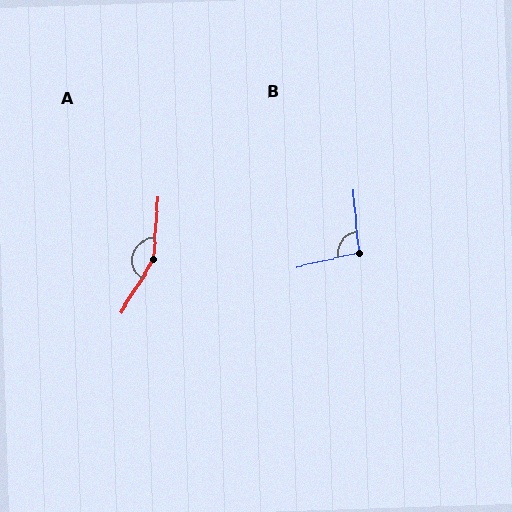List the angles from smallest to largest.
B (98°), A (153°).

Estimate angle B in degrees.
Approximately 98 degrees.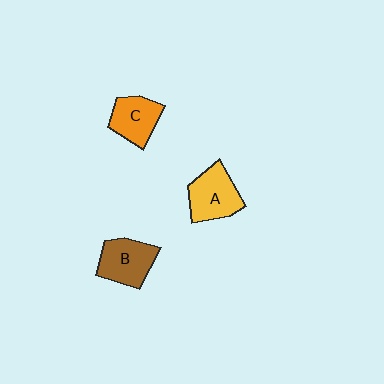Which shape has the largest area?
Shape A (yellow).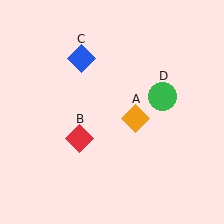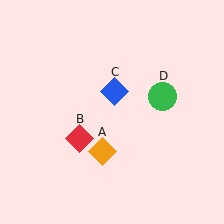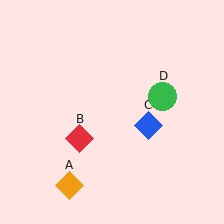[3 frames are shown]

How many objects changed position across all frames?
2 objects changed position: orange diamond (object A), blue diamond (object C).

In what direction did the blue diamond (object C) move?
The blue diamond (object C) moved down and to the right.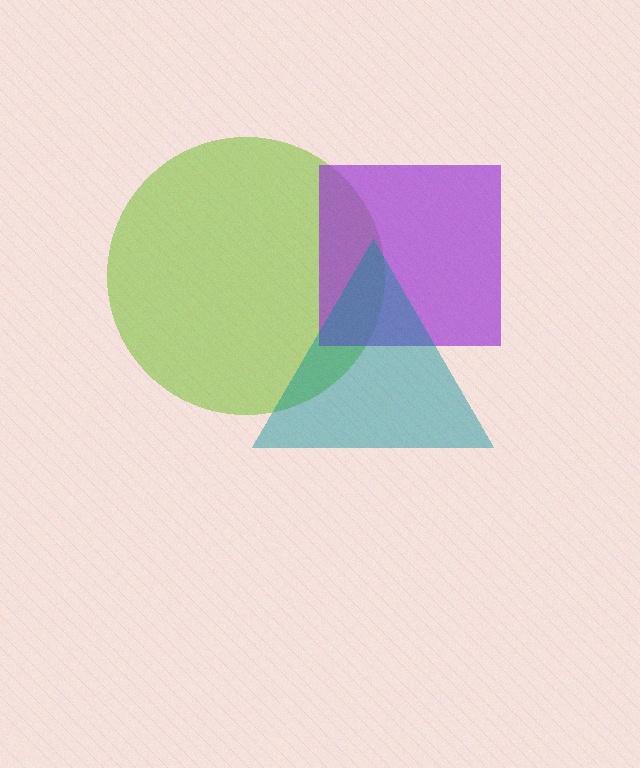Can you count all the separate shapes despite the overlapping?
Yes, there are 3 separate shapes.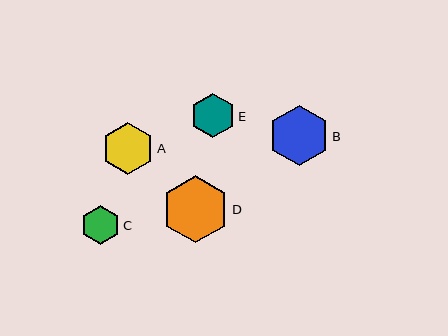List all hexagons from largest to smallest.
From largest to smallest: D, B, A, E, C.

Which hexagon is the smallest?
Hexagon C is the smallest with a size of approximately 39 pixels.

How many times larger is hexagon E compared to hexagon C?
Hexagon E is approximately 1.1 times the size of hexagon C.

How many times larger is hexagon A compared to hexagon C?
Hexagon A is approximately 1.3 times the size of hexagon C.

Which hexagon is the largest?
Hexagon D is the largest with a size of approximately 67 pixels.